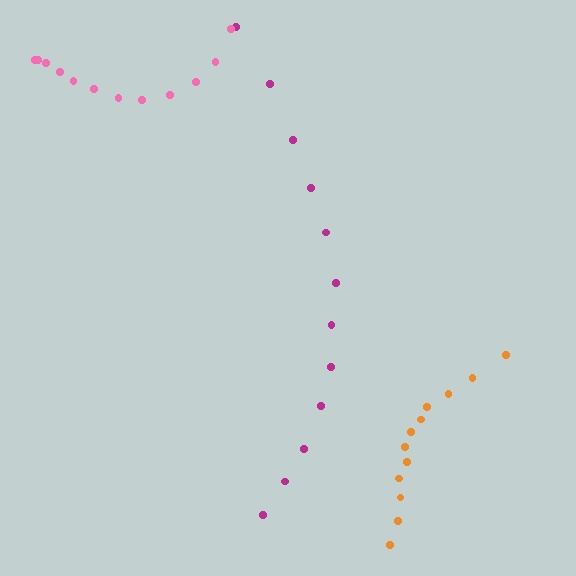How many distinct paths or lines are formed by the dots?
There are 3 distinct paths.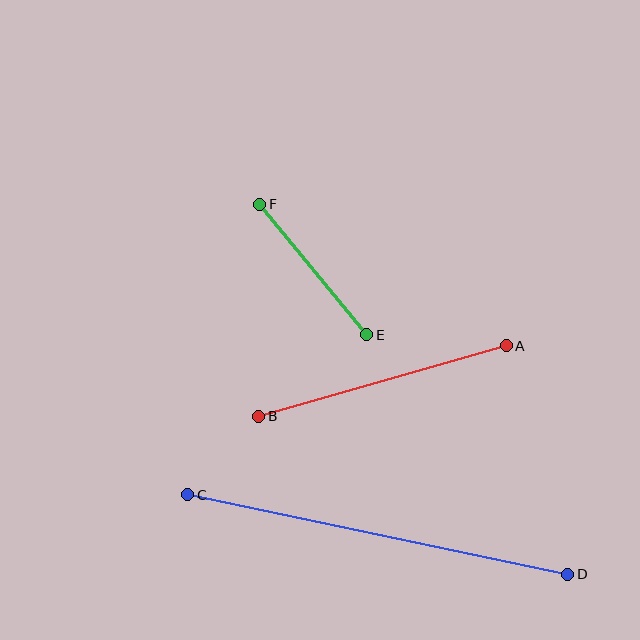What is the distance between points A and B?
The distance is approximately 257 pixels.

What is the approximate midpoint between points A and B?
The midpoint is at approximately (382, 381) pixels.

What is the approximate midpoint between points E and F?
The midpoint is at approximately (313, 270) pixels.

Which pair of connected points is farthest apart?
Points C and D are farthest apart.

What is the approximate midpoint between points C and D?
The midpoint is at approximately (378, 534) pixels.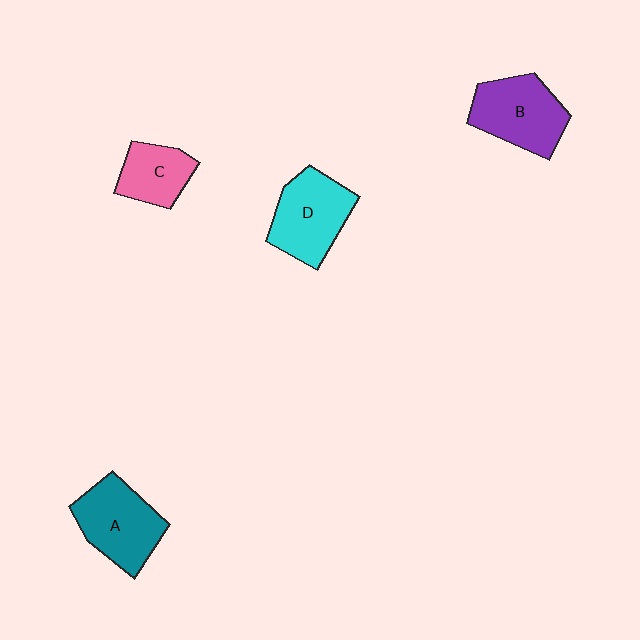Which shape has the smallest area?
Shape C (pink).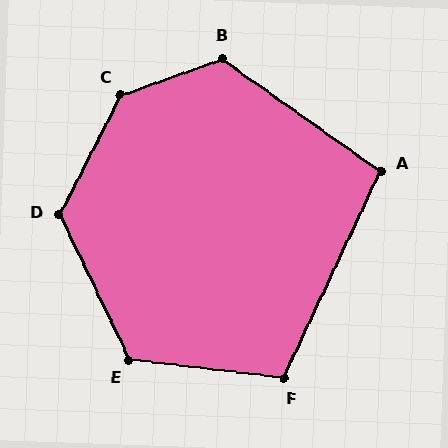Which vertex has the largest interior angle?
C, at approximately 137 degrees.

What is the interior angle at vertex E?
Approximately 123 degrees (obtuse).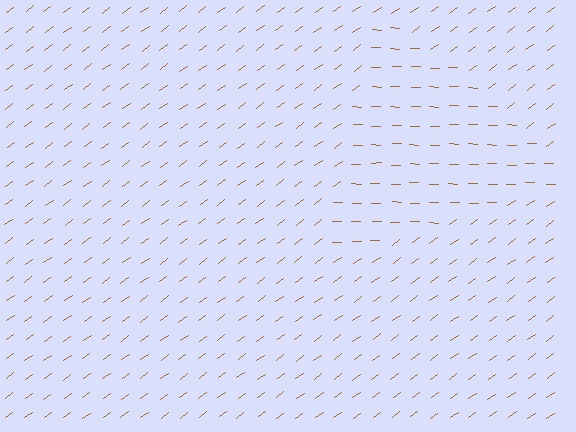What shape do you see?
I see a triangle.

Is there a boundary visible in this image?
Yes, there is a texture boundary formed by a change in line orientation.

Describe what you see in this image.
The image is filled with small brown line segments. A triangle region in the image has lines oriented differently from the surrounding lines, creating a visible texture boundary.